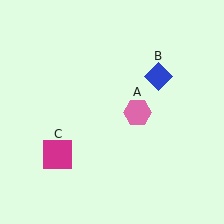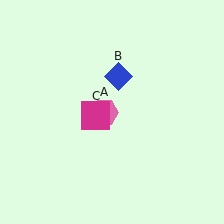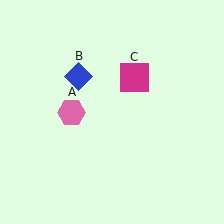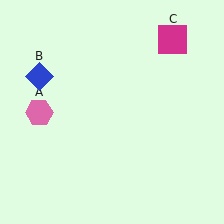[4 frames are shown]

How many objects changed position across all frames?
3 objects changed position: pink hexagon (object A), blue diamond (object B), magenta square (object C).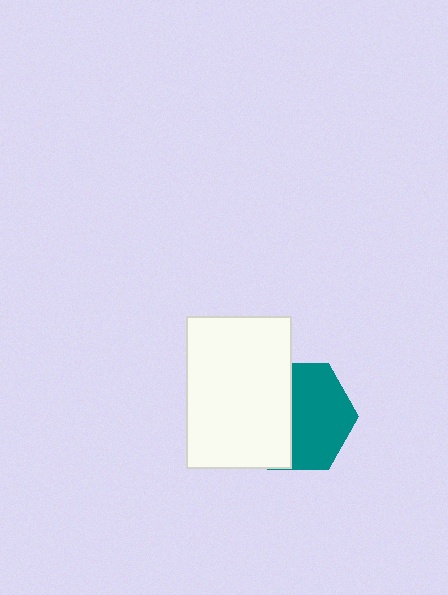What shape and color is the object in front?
The object in front is a white rectangle.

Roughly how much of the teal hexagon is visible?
About half of it is visible (roughly 57%).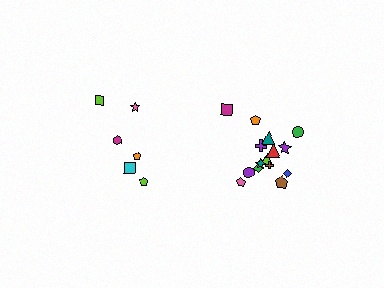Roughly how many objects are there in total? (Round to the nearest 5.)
Roughly 20 objects in total.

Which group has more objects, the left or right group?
The right group.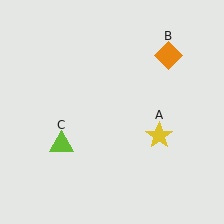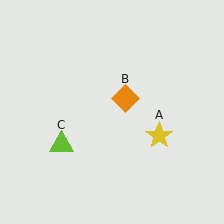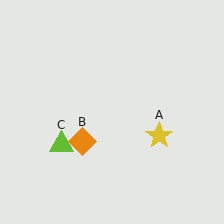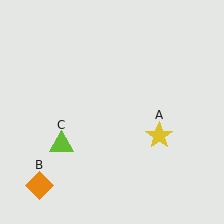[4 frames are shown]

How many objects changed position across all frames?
1 object changed position: orange diamond (object B).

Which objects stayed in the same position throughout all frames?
Yellow star (object A) and lime triangle (object C) remained stationary.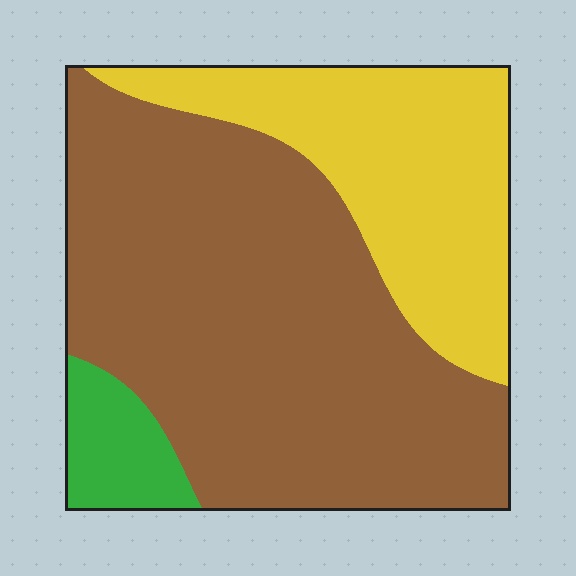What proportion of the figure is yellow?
Yellow takes up between a sixth and a third of the figure.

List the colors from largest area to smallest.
From largest to smallest: brown, yellow, green.